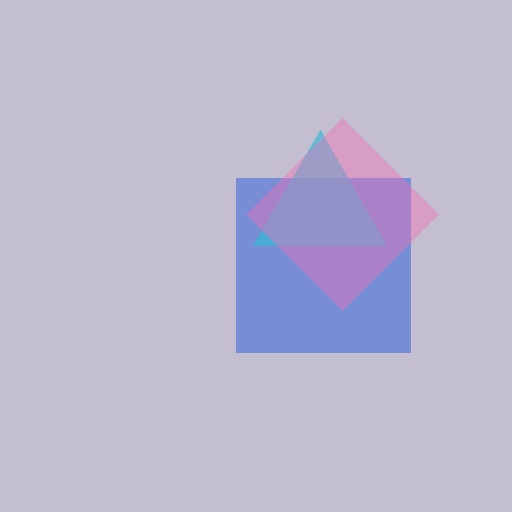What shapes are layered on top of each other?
The layered shapes are: a blue square, a cyan triangle, a pink diamond.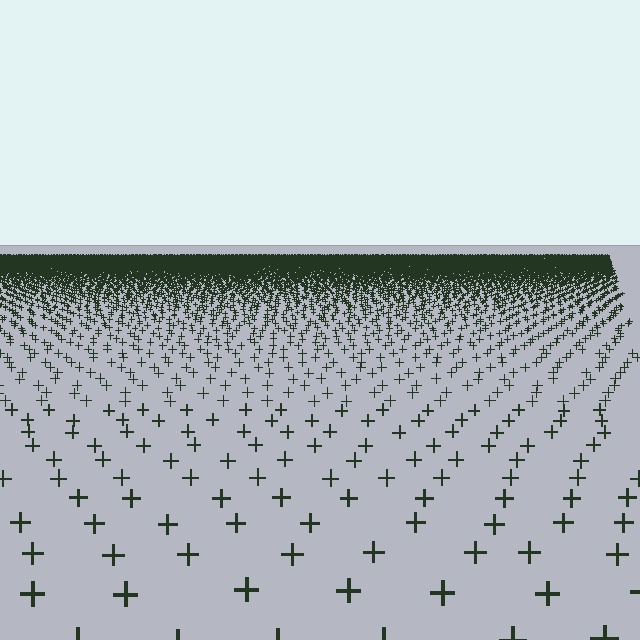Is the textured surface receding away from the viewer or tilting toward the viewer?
The surface is receding away from the viewer. Texture elements get smaller and denser toward the top.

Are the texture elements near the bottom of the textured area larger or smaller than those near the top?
Larger. Near the bottom, elements are closer to the viewer and appear at a bigger on-screen size.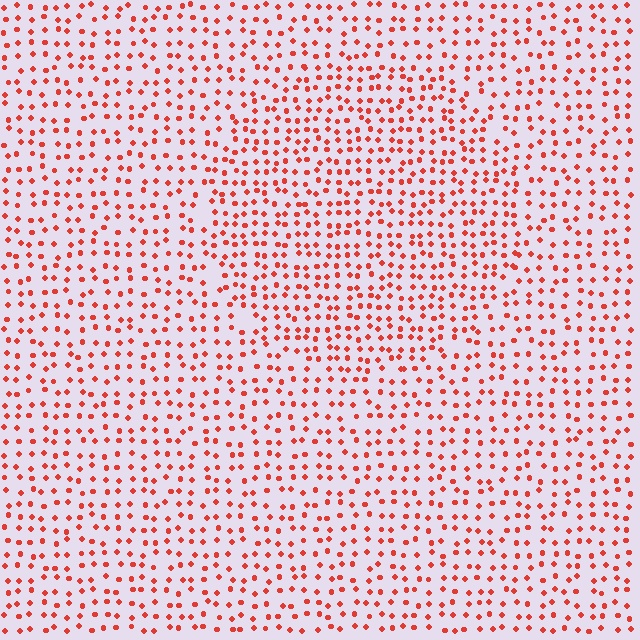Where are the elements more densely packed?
The elements are more densely packed inside the circle boundary.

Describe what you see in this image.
The image contains small red elements arranged at two different densities. A circle-shaped region is visible where the elements are more densely packed than the surrounding area.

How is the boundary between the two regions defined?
The boundary is defined by a change in element density (approximately 1.4x ratio). All elements are the same color, size, and shape.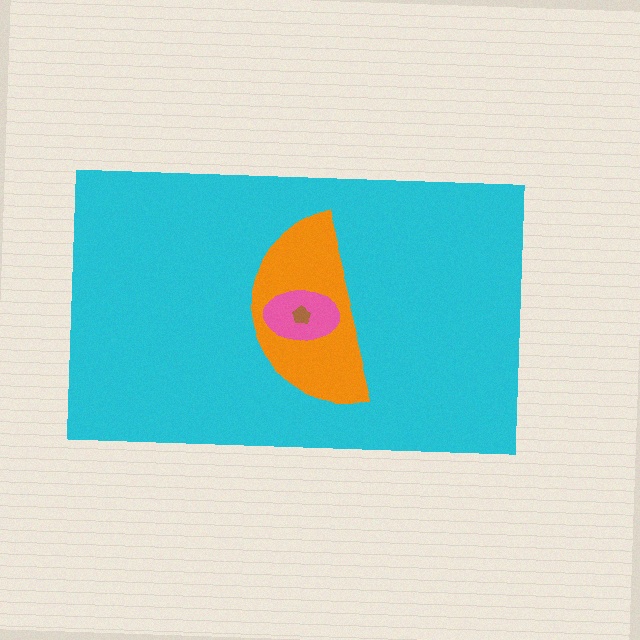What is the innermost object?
The brown pentagon.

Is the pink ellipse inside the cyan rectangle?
Yes.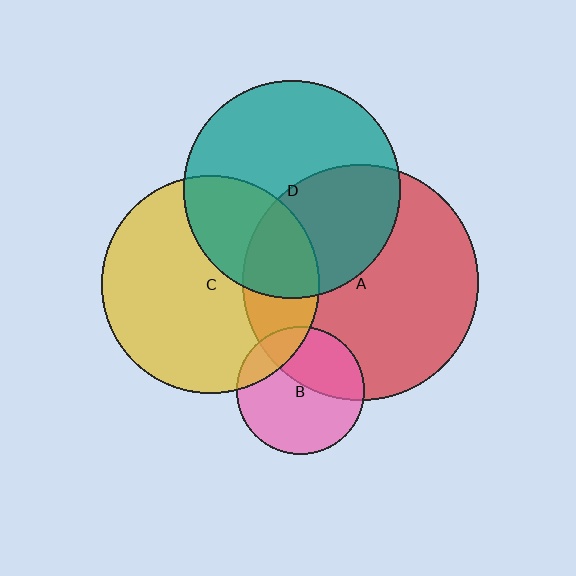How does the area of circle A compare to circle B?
Approximately 3.4 times.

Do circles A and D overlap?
Yes.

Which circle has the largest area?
Circle A (red).